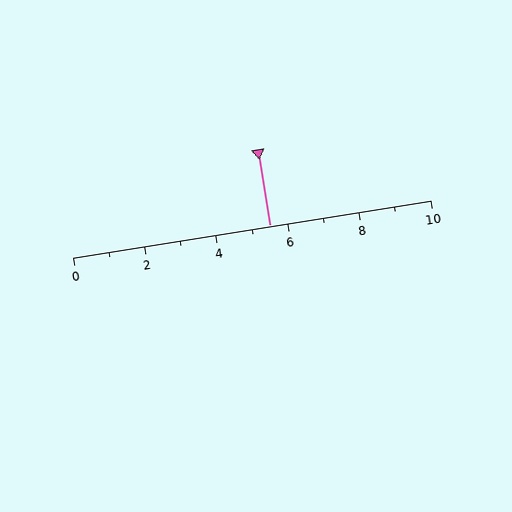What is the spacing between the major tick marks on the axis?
The major ticks are spaced 2 apart.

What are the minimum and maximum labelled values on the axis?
The axis runs from 0 to 10.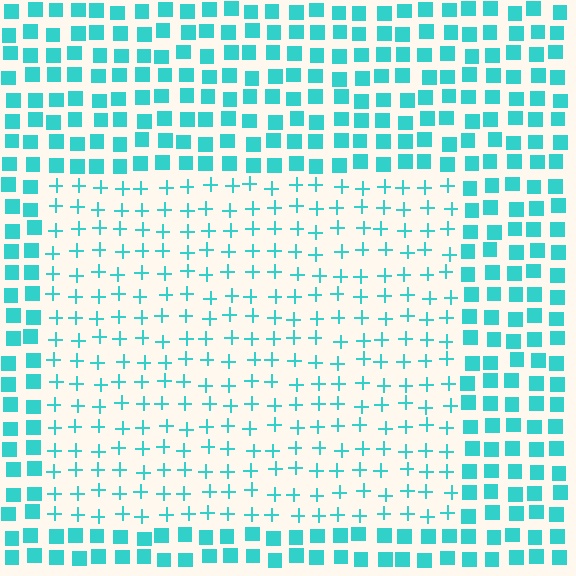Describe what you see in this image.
The image is filled with small cyan elements arranged in a uniform grid. A rectangle-shaped region contains plus signs, while the surrounding area contains squares. The boundary is defined purely by the change in element shape.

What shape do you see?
I see a rectangle.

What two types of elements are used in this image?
The image uses plus signs inside the rectangle region and squares outside it.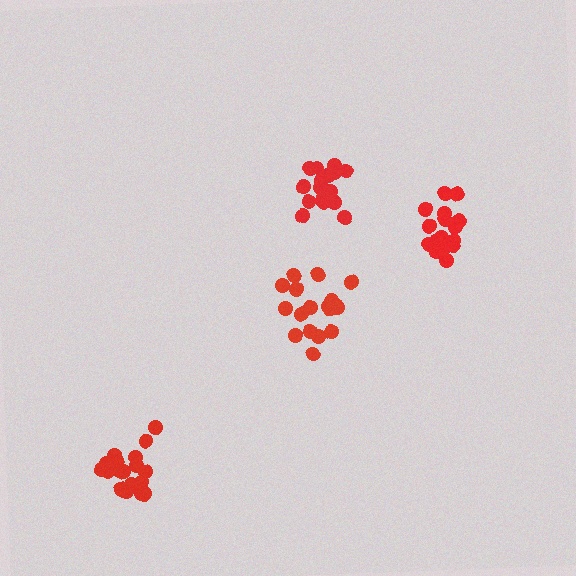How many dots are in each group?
Group 1: 20 dots, Group 2: 20 dots, Group 3: 17 dots, Group 4: 17 dots (74 total).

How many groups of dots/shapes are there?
There are 4 groups.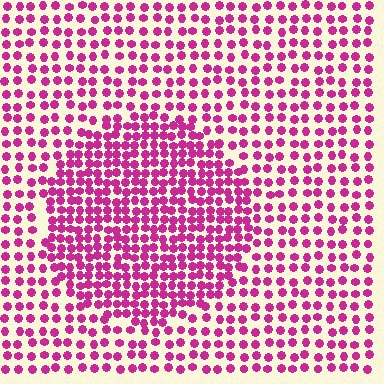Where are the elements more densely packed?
The elements are more densely packed inside the circle boundary.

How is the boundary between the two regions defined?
The boundary is defined by a change in element density (approximately 1.8x ratio). All elements are the same color, size, and shape.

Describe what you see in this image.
The image contains small magenta elements arranged at two different densities. A circle-shaped region is visible where the elements are more densely packed than the surrounding area.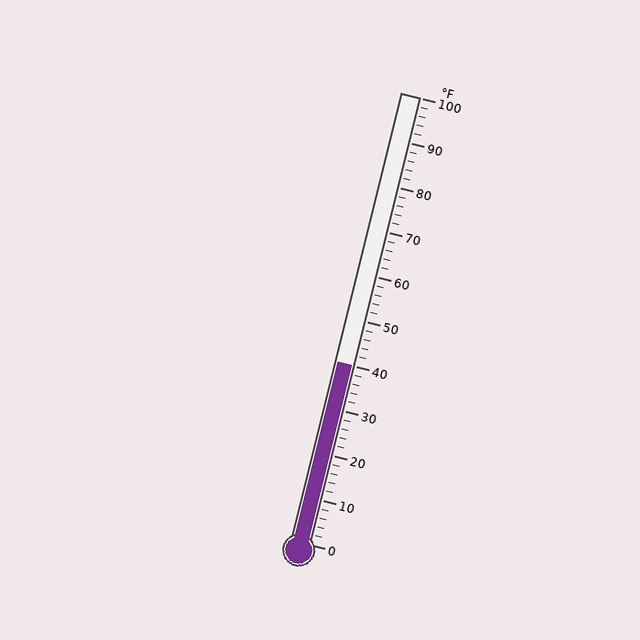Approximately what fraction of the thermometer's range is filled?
The thermometer is filled to approximately 40% of its range.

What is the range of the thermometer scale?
The thermometer scale ranges from 0°F to 100°F.